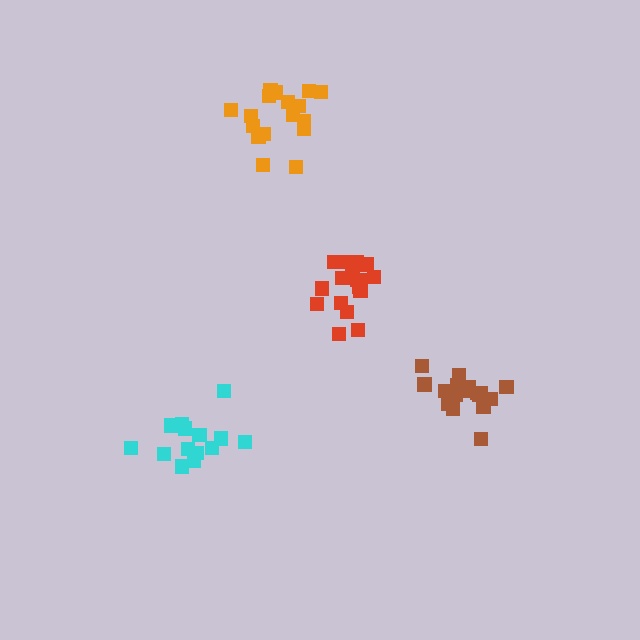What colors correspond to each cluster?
The clusters are colored: red, brown, cyan, orange.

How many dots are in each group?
Group 1: 17 dots, Group 2: 18 dots, Group 3: 14 dots, Group 4: 17 dots (66 total).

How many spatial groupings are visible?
There are 4 spatial groupings.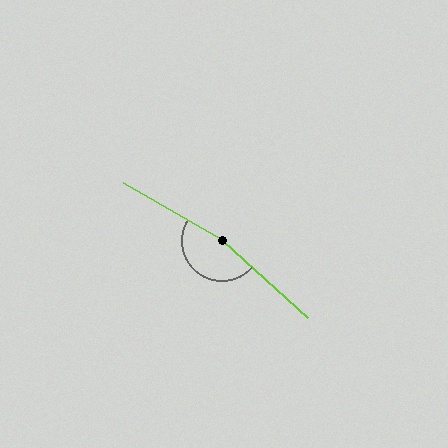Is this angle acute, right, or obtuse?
It is obtuse.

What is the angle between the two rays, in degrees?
Approximately 168 degrees.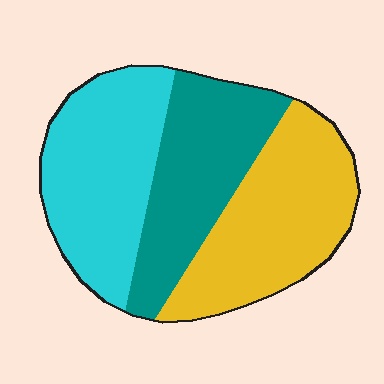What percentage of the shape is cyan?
Cyan covers about 35% of the shape.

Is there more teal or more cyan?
Cyan.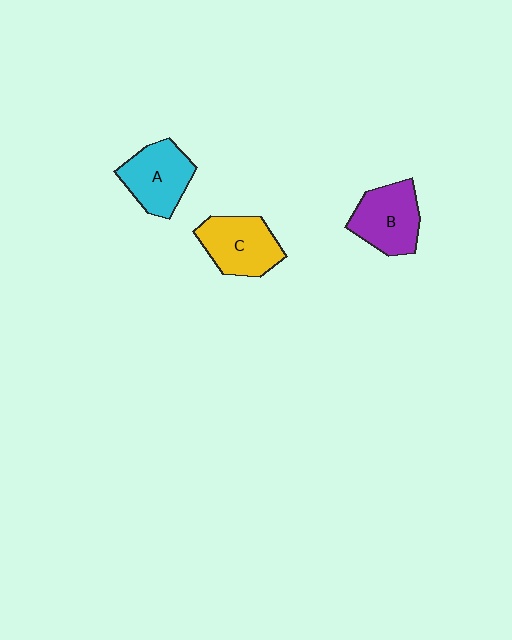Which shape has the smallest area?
Shape A (cyan).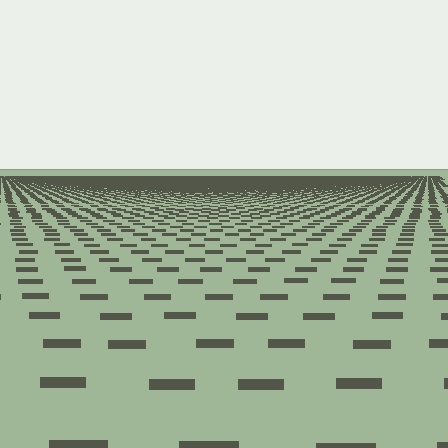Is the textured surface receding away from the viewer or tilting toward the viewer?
The surface is receding away from the viewer. Texture elements get smaller and denser toward the top.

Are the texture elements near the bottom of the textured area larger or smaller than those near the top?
Larger. Near the bottom, elements are closer to the viewer and appear at a bigger on-screen size.